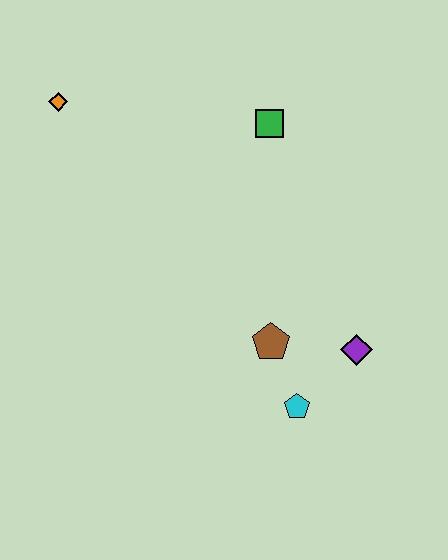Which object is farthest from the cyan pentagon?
The orange diamond is farthest from the cyan pentagon.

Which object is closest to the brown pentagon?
The cyan pentagon is closest to the brown pentagon.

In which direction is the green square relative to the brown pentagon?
The green square is above the brown pentagon.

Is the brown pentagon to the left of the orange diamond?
No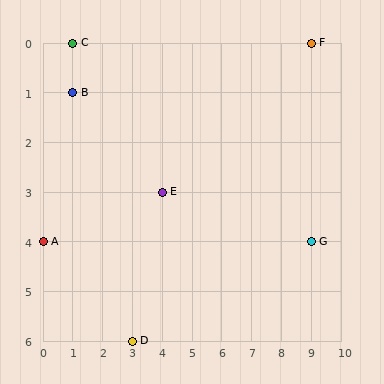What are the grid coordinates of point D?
Point D is at grid coordinates (3, 6).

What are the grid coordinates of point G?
Point G is at grid coordinates (9, 4).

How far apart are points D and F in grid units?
Points D and F are 6 columns and 6 rows apart (about 8.5 grid units diagonally).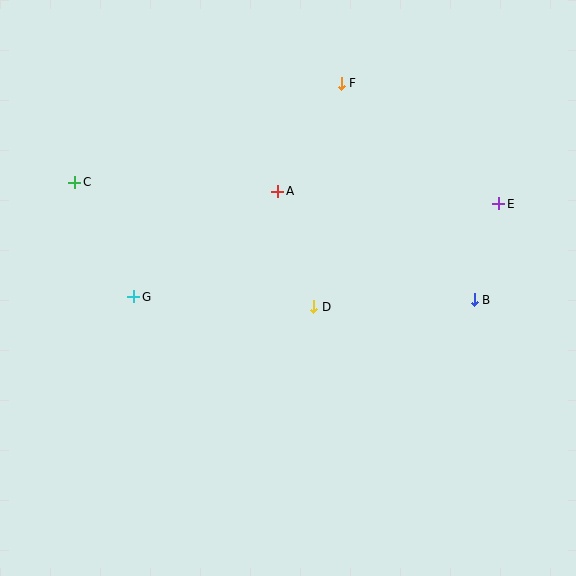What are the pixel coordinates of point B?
Point B is at (474, 300).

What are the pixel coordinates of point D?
Point D is at (314, 307).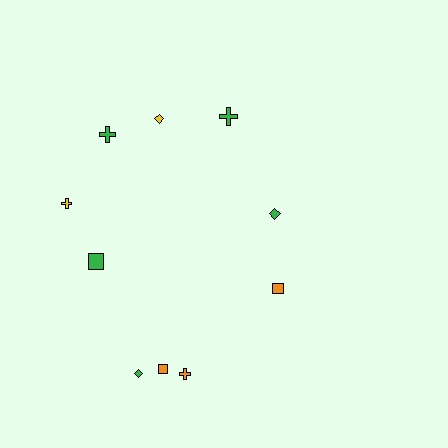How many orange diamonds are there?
There are no orange diamonds.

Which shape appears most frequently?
Cross, with 4 objects.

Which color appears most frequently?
Green, with 5 objects.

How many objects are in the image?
There are 10 objects.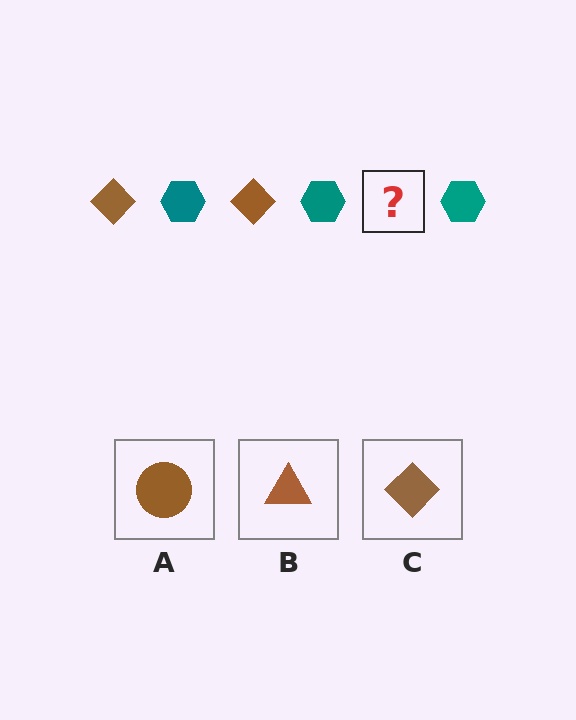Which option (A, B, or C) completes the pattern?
C.